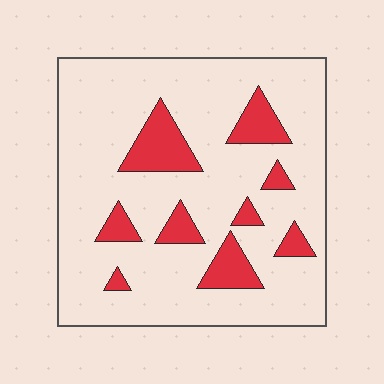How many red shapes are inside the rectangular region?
9.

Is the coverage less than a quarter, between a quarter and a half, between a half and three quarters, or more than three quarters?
Less than a quarter.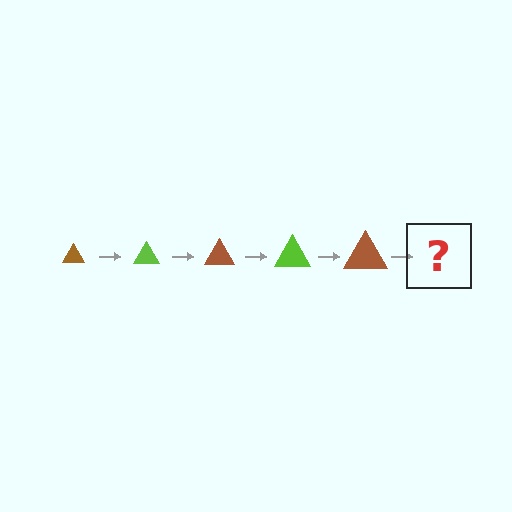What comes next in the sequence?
The next element should be a lime triangle, larger than the previous one.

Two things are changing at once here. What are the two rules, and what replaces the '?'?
The two rules are that the triangle grows larger each step and the color cycles through brown and lime. The '?' should be a lime triangle, larger than the previous one.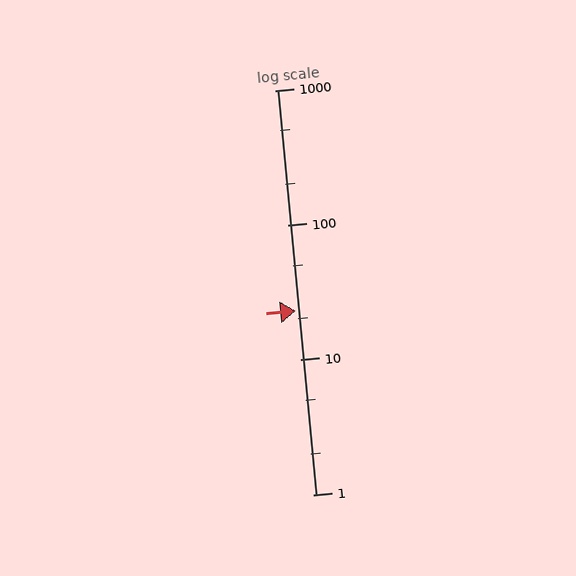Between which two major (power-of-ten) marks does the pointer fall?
The pointer is between 10 and 100.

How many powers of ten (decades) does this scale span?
The scale spans 3 decades, from 1 to 1000.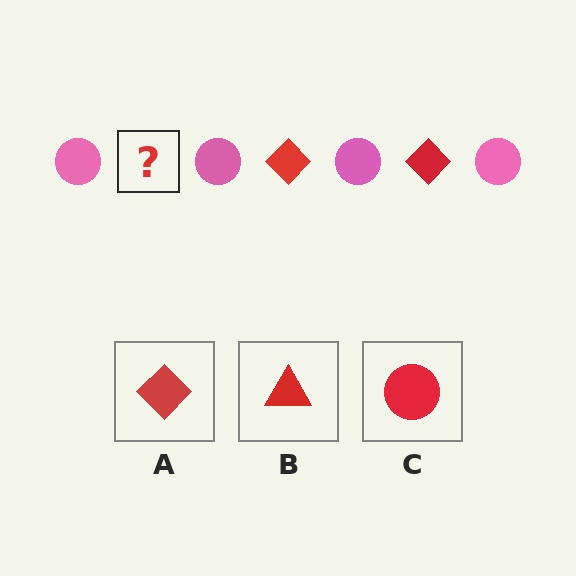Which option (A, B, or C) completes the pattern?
A.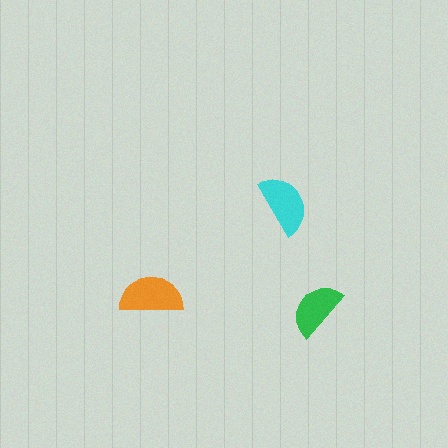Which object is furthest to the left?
The orange semicircle is leftmost.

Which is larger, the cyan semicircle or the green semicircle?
The cyan one.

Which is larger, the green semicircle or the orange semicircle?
The orange one.